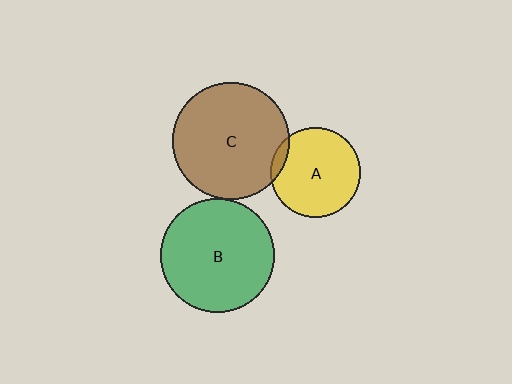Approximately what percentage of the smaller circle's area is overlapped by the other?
Approximately 5%.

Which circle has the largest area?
Circle C (brown).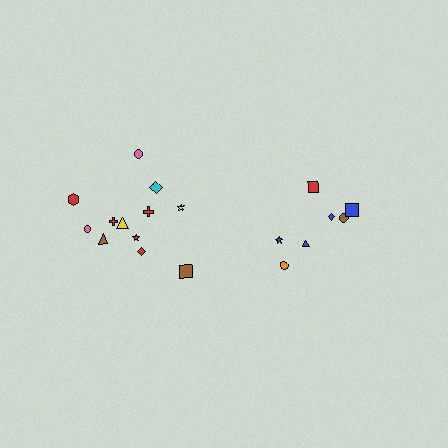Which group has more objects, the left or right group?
The left group.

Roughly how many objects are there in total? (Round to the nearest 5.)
Roughly 20 objects in total.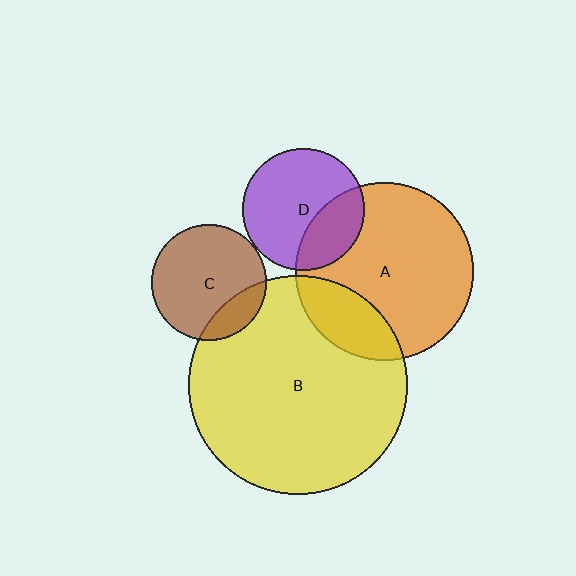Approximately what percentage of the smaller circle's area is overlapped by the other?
Approximately 20%.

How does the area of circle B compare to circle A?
Approximately 1.5 times.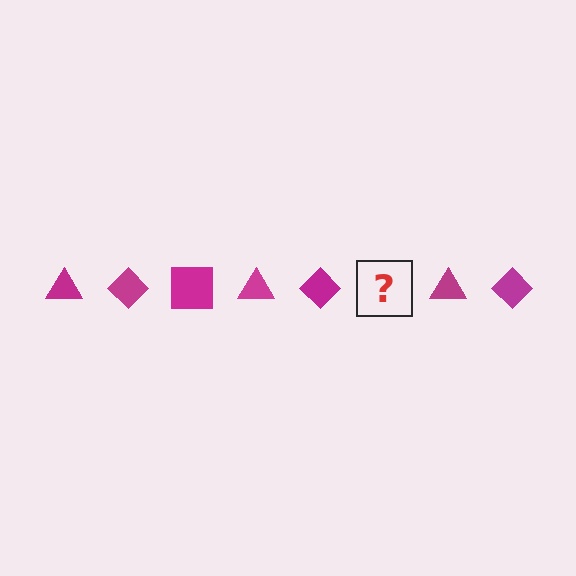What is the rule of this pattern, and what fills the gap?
The rule is that the pattern cycles through triangle, diamond, square shapes in magenta. The gap should be filled with a magenta square.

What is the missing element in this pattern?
The missing element is a magenta square.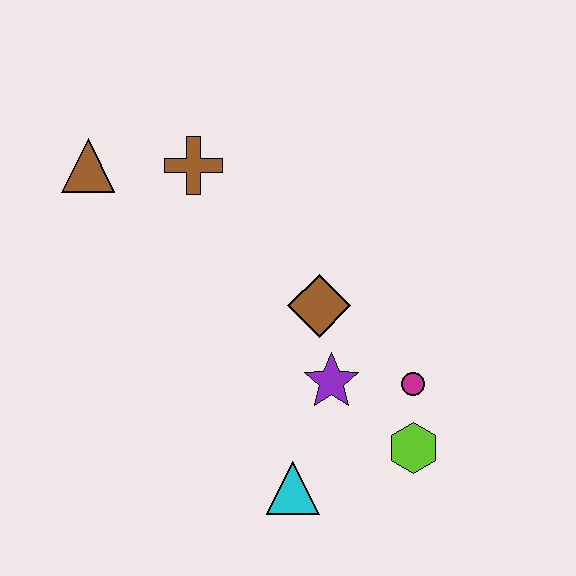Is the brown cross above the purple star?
Yes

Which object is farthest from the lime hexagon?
The brown triangle is farthest from the lime hexagon.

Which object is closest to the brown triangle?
The brown cross is closest to the brown triangle.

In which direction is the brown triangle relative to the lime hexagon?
The brown triangle is to the left of the lime hexagon.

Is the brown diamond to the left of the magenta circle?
Yes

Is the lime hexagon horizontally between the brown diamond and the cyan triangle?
No